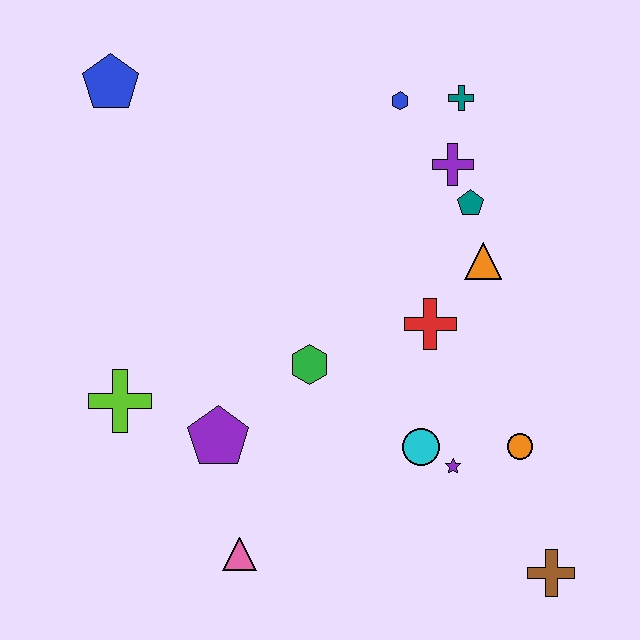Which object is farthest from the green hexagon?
The blue pentagon is farthest from the green hexagon.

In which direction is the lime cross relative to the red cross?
The lime cross is to the left of the red cross.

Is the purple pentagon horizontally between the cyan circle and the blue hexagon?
No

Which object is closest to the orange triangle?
The teal pentagon is closest to the orange triangle.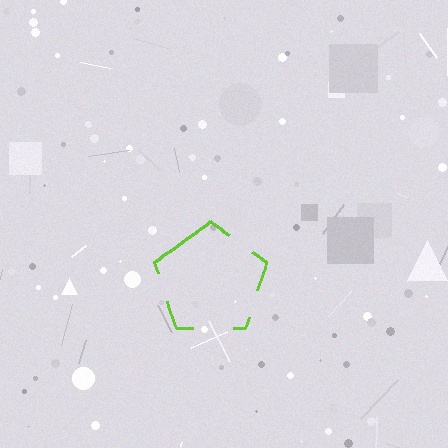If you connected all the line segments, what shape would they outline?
They would outline a pentagon.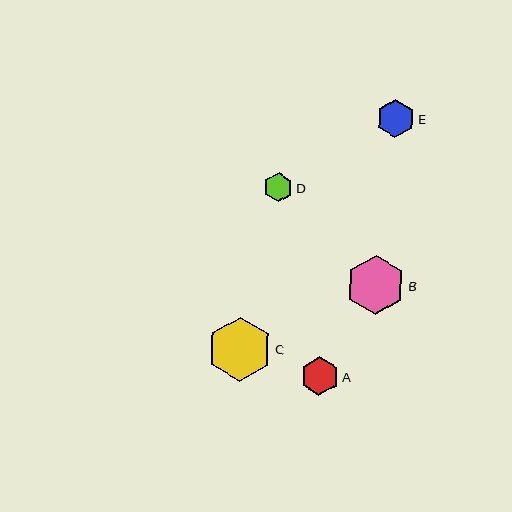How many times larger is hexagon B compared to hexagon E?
Hexagon B is approximately 1.6 times the size of hexagon E.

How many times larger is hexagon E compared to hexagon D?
Hexagon E is approximately 1.3 times the size of hexagon D.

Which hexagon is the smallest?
Hexagon D is the smallest with a size of approximately 29 pixels.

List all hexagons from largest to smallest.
From largest to smallest: C, B, A, E, D.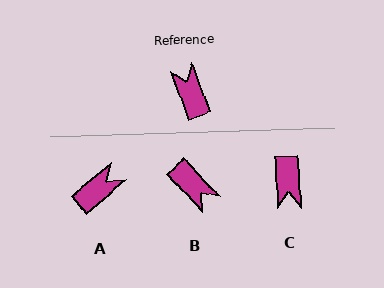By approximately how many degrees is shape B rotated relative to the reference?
Approximately 157 degrees clockwise.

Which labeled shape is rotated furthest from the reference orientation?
C, about 163 degrees away.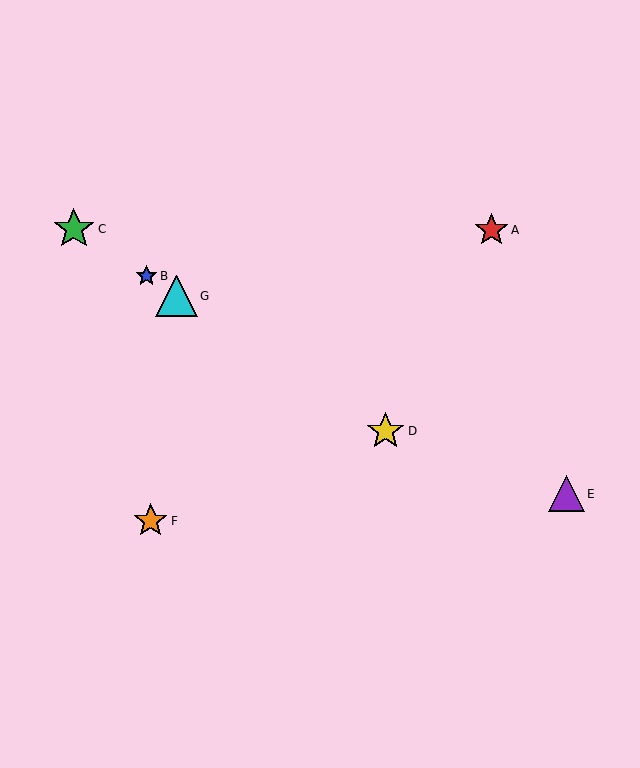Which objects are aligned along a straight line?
Objects B, C, D, G are aligned along a straight line.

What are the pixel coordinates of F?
Object F is at (151, 521).